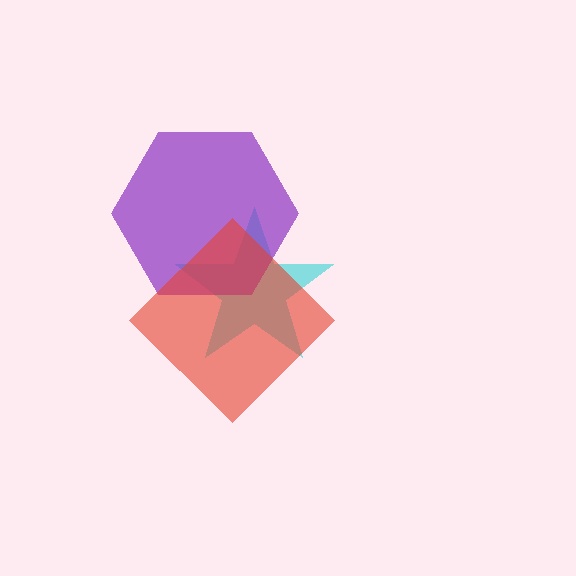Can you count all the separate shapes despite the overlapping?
Yes, there are 3 separate shapes.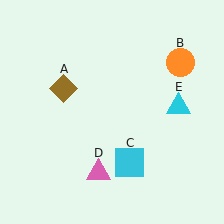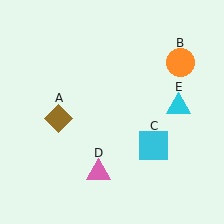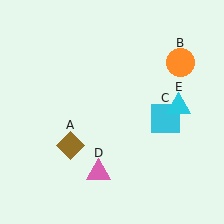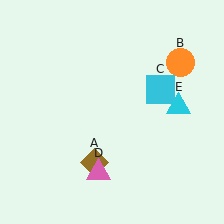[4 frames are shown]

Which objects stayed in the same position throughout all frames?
Orange circle (object B) and pink triangle (object D) and cyan triangle (object E) remained stationary.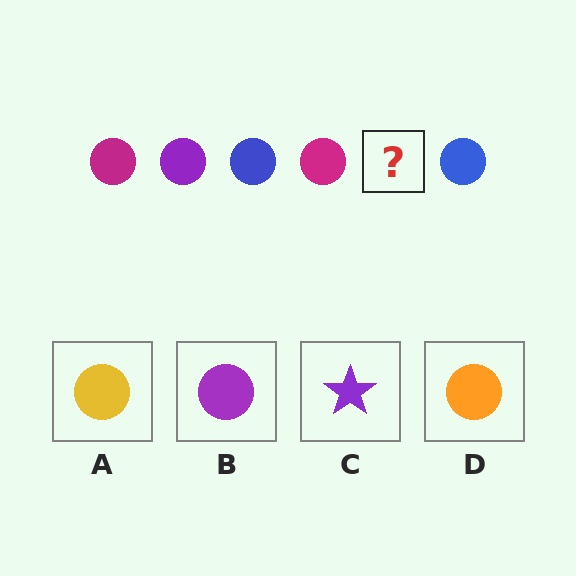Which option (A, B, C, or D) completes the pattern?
B.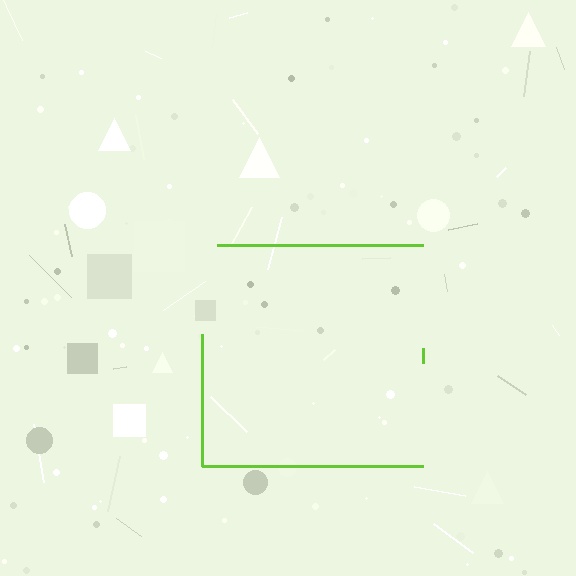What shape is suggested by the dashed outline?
The dashed outline suggests a square.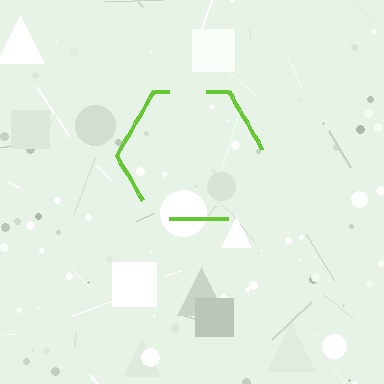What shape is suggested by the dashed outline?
The dashed outline suggests a hexagon.